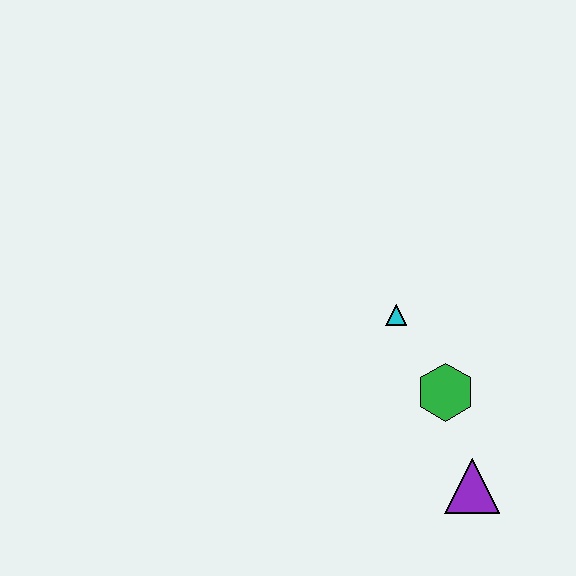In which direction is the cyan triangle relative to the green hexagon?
The cyan triangle is above the green hexagon.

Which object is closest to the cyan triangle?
The green hexagon is closest to the cyan triangle.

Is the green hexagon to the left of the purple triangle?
Yes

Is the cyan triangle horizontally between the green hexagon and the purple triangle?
No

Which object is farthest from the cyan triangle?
The purple triangle is farthest from the cyan triangle.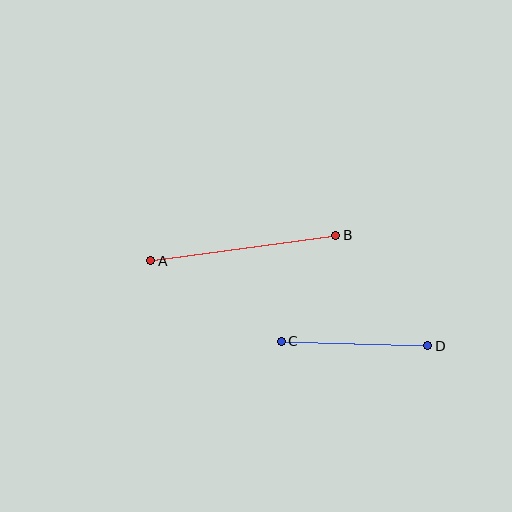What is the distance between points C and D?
The distance is approximately 147 pixels.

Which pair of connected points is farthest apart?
Points A and B are farthest apart.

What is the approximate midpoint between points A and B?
The midpoint is at approximately (243, 248) pixels.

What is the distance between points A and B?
The distance is approximately 187 pixels.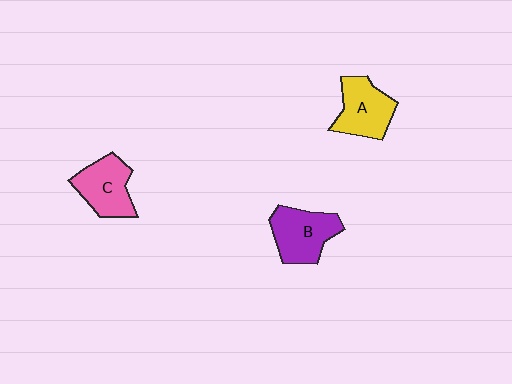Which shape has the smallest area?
Shape A (yellow).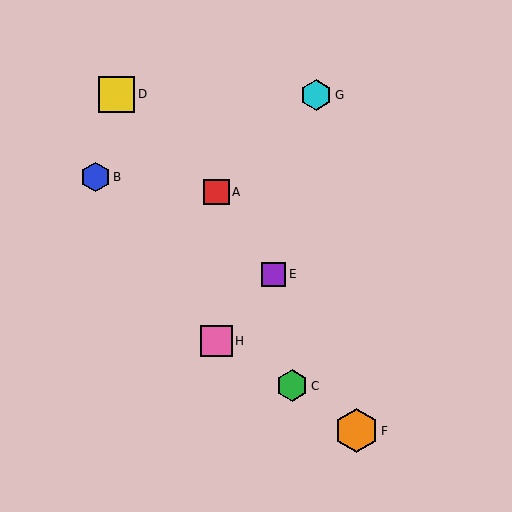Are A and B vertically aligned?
No, A is at x≈216 and B is at x≈95.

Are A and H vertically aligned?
Yes, both are at x≈216.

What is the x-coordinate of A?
Object A is at x≈216.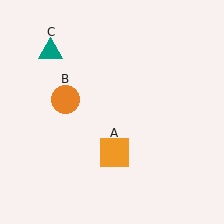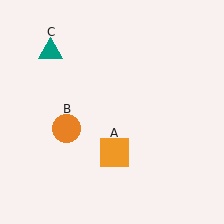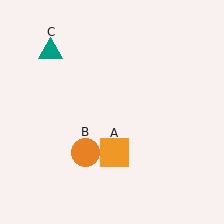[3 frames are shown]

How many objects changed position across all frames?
1 object changed position: orange circle (object B).